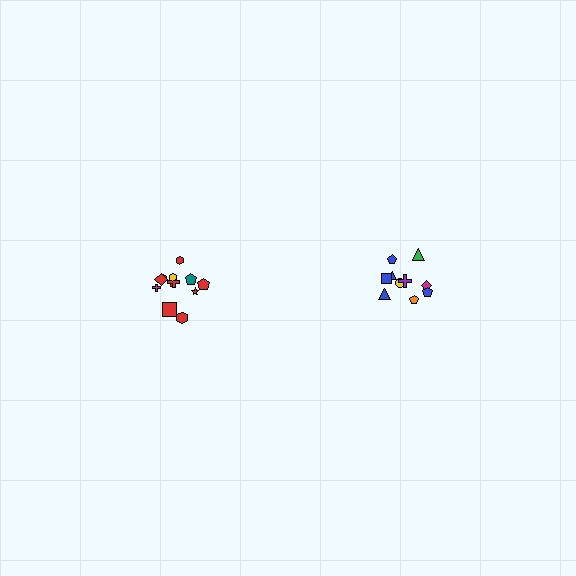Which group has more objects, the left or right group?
The left group.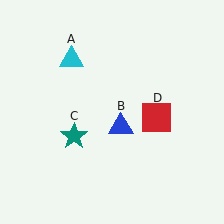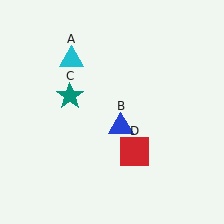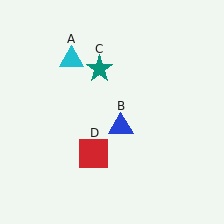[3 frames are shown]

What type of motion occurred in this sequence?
The teal star (object C), red square (object D) rotated clockwise around the center of the scene.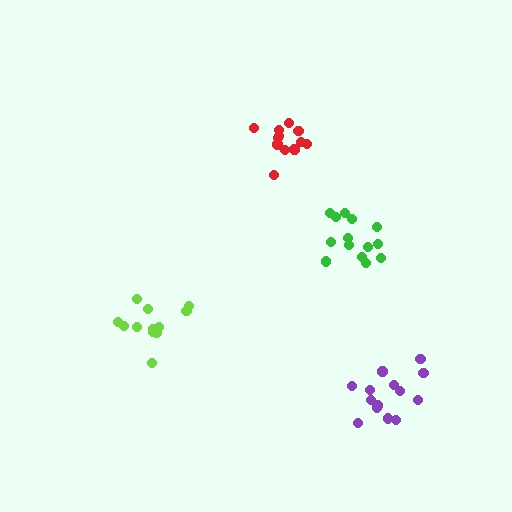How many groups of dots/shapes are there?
There are 4 groups.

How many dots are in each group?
Group 1: 14 dots, Group 2: 15 dots, Group 3: 12 dots, Group 4: 12 dots (53 total).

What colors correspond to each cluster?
The clusters are colored: green, purple, red, lime.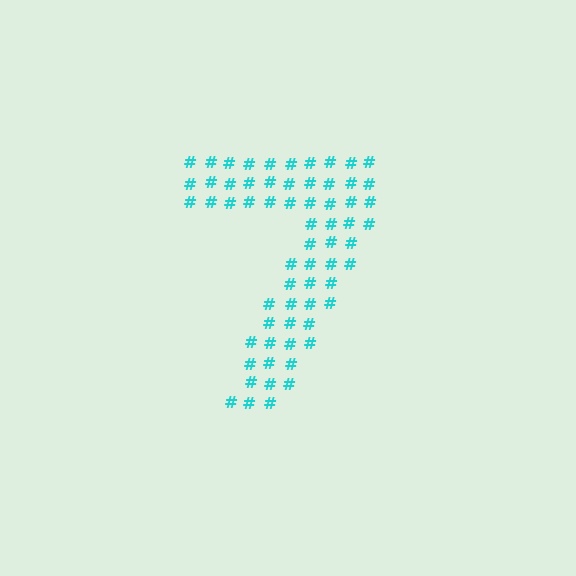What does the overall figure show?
The overall figure shows the digit 7.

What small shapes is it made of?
It is made of small hash symbols.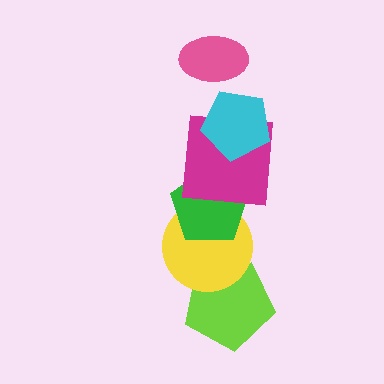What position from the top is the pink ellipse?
The pink ellipse is 1st from the top.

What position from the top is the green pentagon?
The green pentagon is 4th from the top.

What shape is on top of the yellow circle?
The green pentagon is on top of the yellow circle.